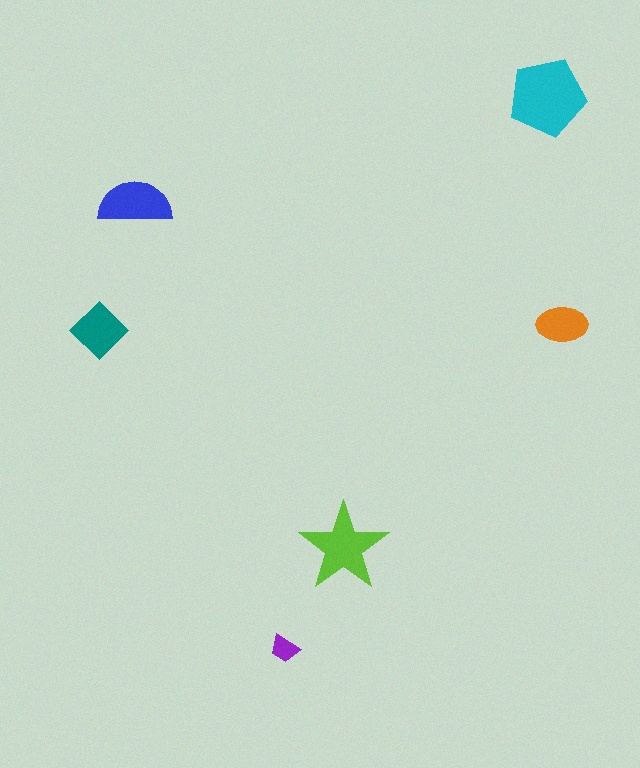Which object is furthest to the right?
The orange ellipse is rightmost.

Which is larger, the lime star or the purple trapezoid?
The lime star.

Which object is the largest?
The cyan pentagon.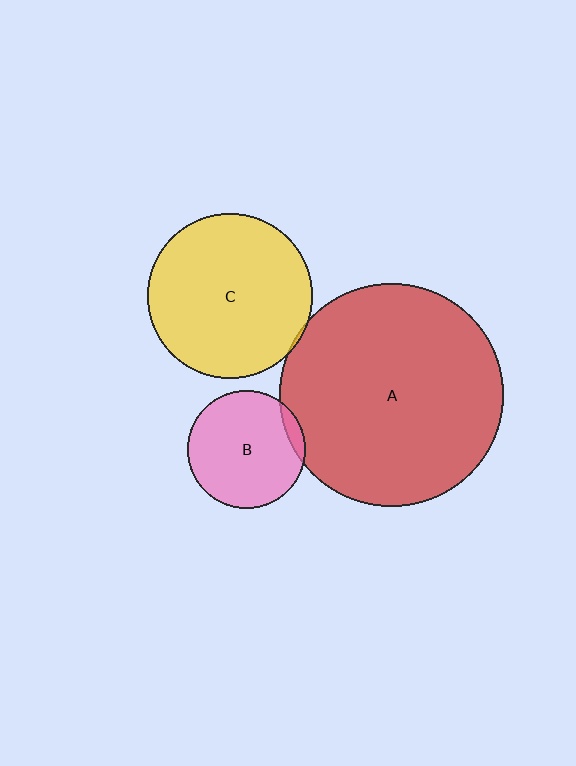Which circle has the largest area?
Circle A (red).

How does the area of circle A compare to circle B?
Approximately 3.6 times.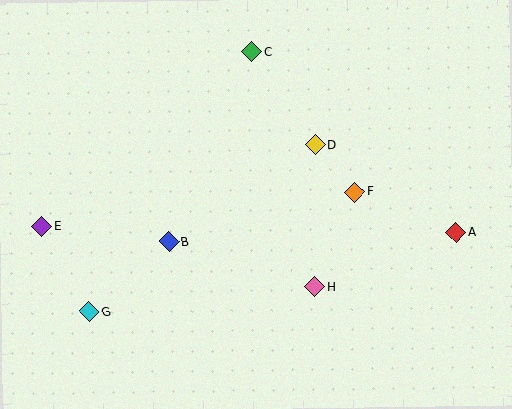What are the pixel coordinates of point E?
Point E is at (42, 226).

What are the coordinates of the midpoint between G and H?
The midpoint between G and H is at (202, 299).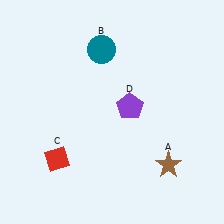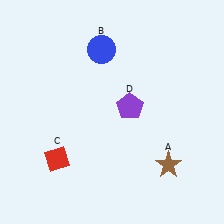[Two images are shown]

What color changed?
The circle (B) changed from teal in Image 1 to blue in Image 2.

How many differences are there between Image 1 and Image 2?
There is 1 difference between the two images.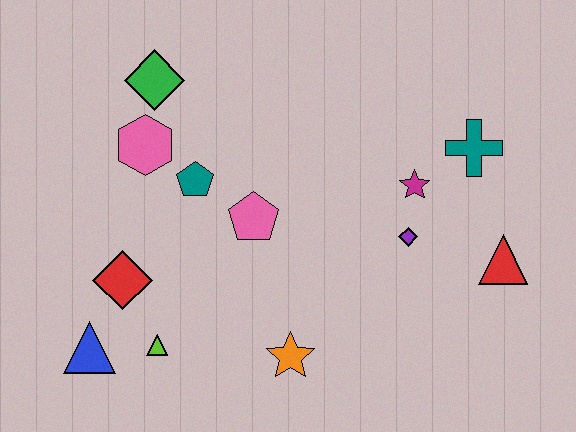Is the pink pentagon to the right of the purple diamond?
No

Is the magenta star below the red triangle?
No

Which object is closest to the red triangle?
The purple diamond is closest to the red triangle.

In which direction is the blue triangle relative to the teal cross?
The blue triangle is to the left of the teal cross.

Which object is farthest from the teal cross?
The blue triangle is farthest from the teal cross.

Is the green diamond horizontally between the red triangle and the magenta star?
No